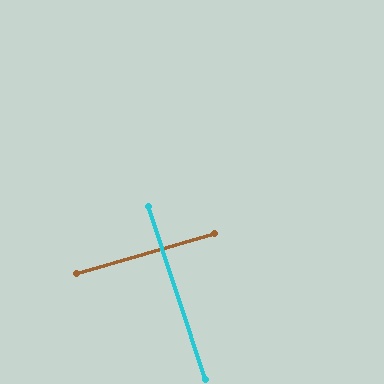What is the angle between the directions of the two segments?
Approximately 88 degrees.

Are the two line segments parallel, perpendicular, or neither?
Perpendicular — they meet at approximately 88°.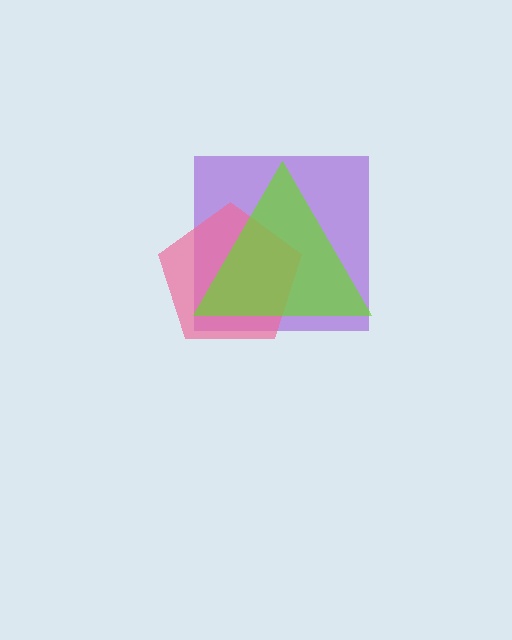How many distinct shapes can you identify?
There are 3 distinct shapes: a purple square, a pink pentagon, a lime triangle.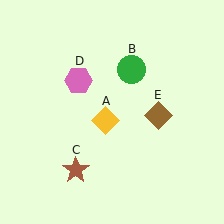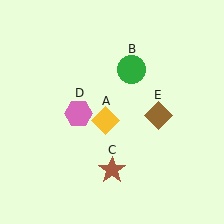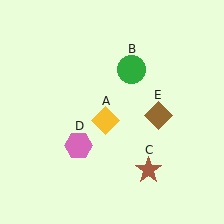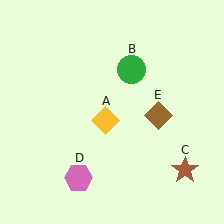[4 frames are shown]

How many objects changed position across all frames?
2 objects changed position: brown star (object C), pink hexagon (object D).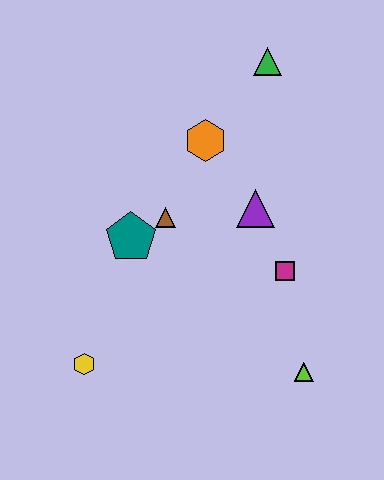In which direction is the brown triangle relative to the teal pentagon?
The brown triangle is to the right of the teal pentagon.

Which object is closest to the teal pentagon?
The brown triangle is closest to the teal pentagon.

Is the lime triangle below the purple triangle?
Yes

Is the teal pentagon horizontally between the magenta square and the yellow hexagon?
Yes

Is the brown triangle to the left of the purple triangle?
Yes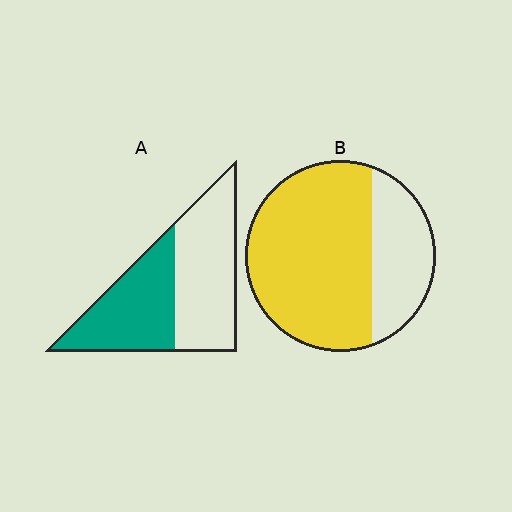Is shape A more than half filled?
No.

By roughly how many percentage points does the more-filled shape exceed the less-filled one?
By roughly 25 percentage points (B over A).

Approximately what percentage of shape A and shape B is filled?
A is approximately 45% and B is approximately 70%.